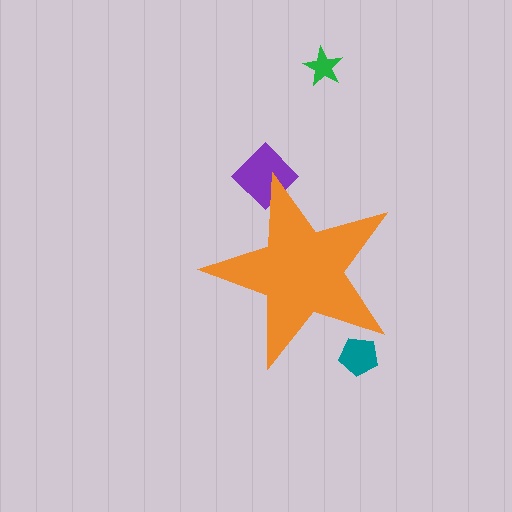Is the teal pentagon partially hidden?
Yes, the teal pentagon is partially hidden behind the orange star.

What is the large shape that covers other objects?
An orange star.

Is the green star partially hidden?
No, the green star is fully visible.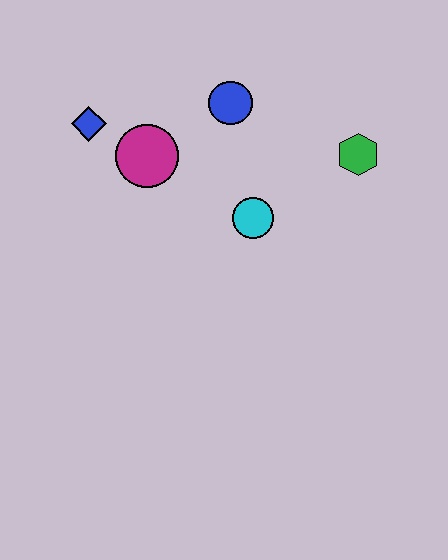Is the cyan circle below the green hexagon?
Yes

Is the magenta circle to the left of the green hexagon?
Yes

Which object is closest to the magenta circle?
The blue diamond is closest to the magenta circle.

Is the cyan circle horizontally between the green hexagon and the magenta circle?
Yes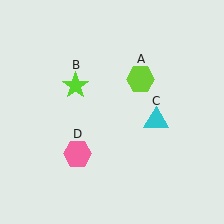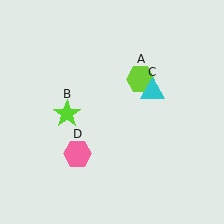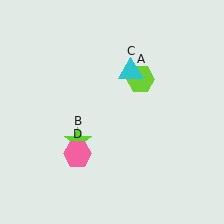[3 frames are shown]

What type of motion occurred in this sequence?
The lime star (object B), cyan triangle (object C) rotated counterclockwise around the center of the scene.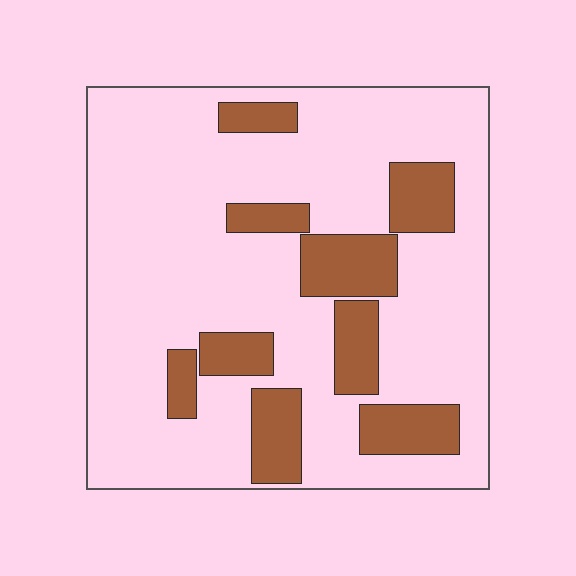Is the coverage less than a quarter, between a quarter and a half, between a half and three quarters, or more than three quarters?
Less than a quarter.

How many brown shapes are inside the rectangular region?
9.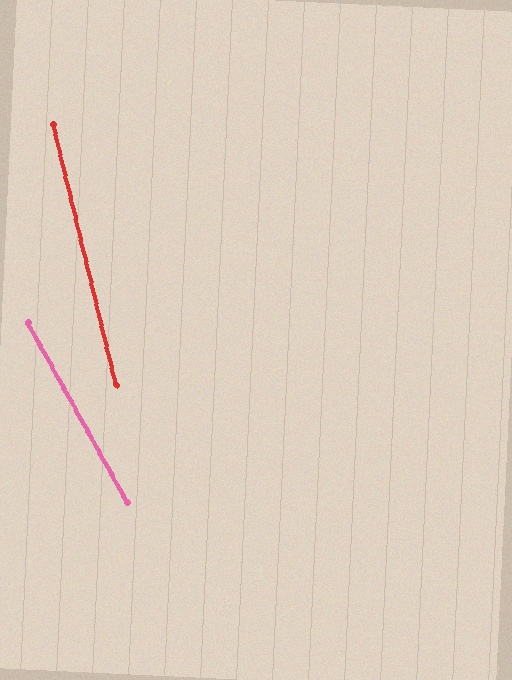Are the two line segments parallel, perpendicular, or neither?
Neither parallel nor perpendicular — they differ by about 15°.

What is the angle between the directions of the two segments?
Approximately 15 degrees.